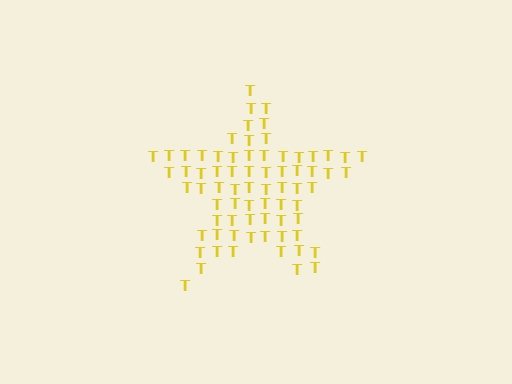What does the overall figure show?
The overall figure shows a star.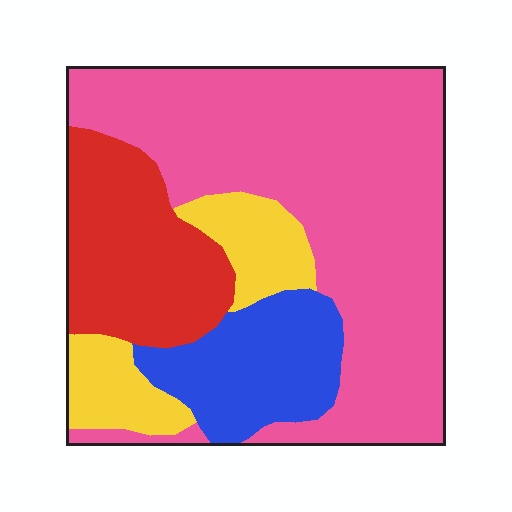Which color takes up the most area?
Pink, at roughly 55%.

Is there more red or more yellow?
Red.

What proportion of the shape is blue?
Blue takes up about one eighth (1/8) of the shape.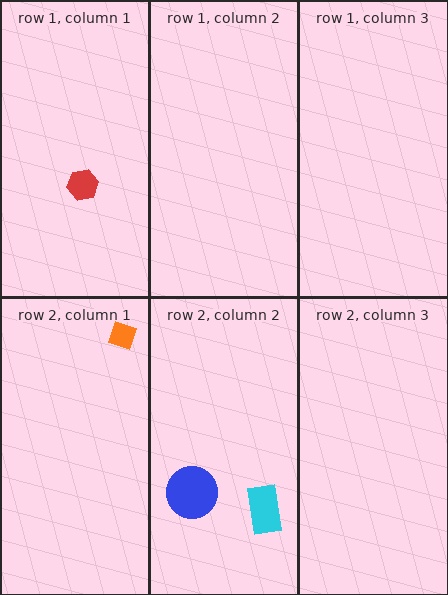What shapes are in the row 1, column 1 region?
The red hexagon.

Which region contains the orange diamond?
The row 2, column 1 region.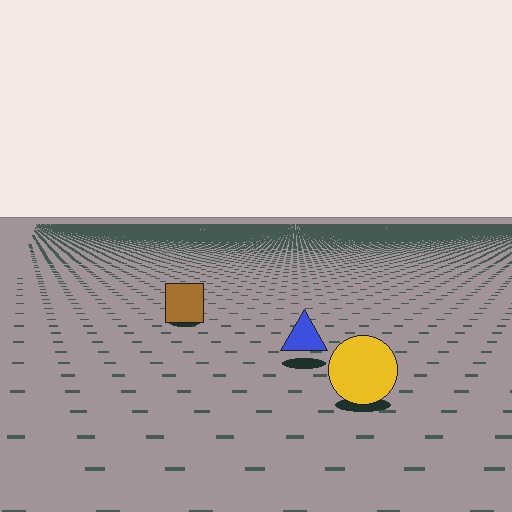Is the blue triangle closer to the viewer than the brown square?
Yes. The blue triangle is closer — you can tell from the texture gradient: the ground texture is coarser near it.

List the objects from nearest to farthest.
From nearest to farthest: the yellow circle, the blue triangle, the brown square.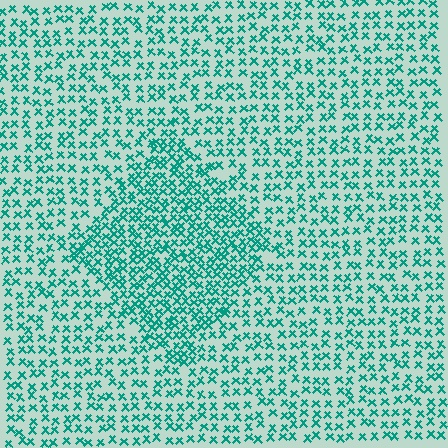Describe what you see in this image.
The image contains small teal elements arranged at two different densities. A diamond-shaped region is visible where the elements are more densely packed than the surrounding area.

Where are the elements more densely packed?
The elements are more densely packed inside the diamond boundary.